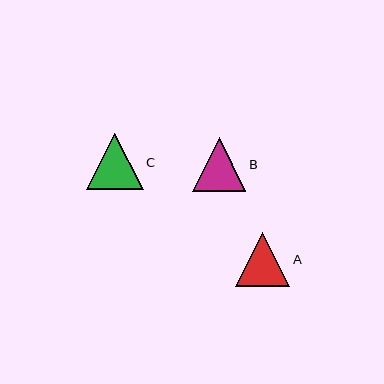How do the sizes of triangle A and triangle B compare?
Triangle A and triangle B are approximately the same size.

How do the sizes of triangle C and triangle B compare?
Triangle C and triangle B are approximately the same size.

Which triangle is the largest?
Triangle C is the largest with a size of approximately 56 pixels.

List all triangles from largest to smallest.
From largest to smallest: C, A, B.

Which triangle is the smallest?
Triangle B is the smallest with a size of approximately 53 pixels.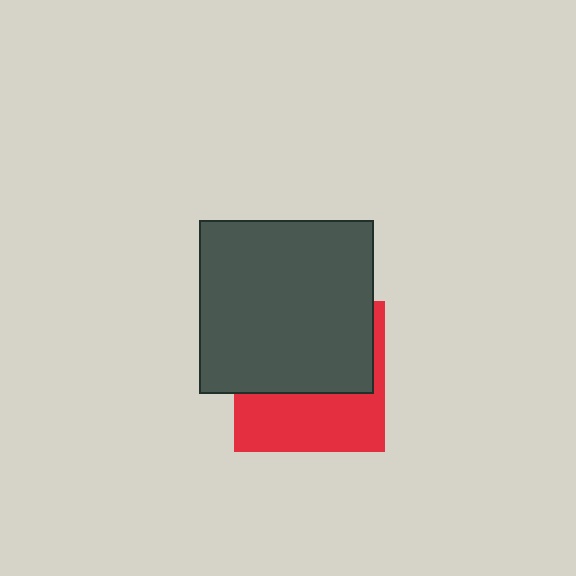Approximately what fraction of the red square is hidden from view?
Roughly 56% of the red square is hidden behind the dark gray square.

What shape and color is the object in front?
The object in front is a dark gray square.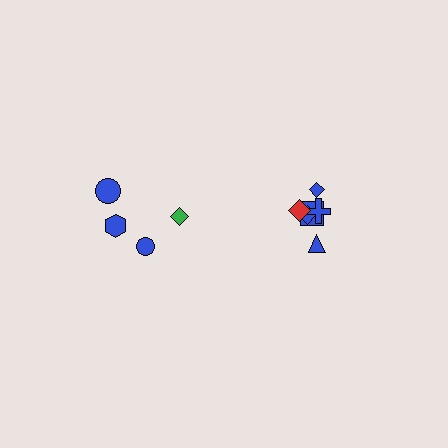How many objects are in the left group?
There are 4 objects.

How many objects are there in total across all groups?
There are 10 objects.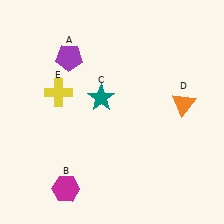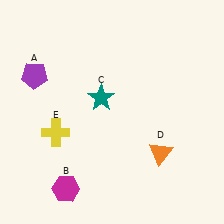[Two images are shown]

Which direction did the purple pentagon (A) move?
The purple pentagon (A) moved left.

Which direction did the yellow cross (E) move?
The yellow cross (E) moved down.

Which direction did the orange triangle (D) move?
The orange triangle (D) moved down.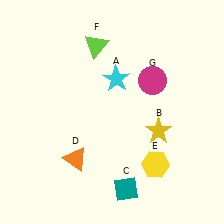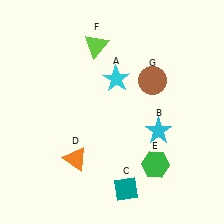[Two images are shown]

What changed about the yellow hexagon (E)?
In Image 1, E is yellow. In Image 2, it changed to green.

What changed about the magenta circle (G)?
In Image 1, G is magenta. In Image 2, it changed to brown.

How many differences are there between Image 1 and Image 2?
There are 3 differences between the two images.